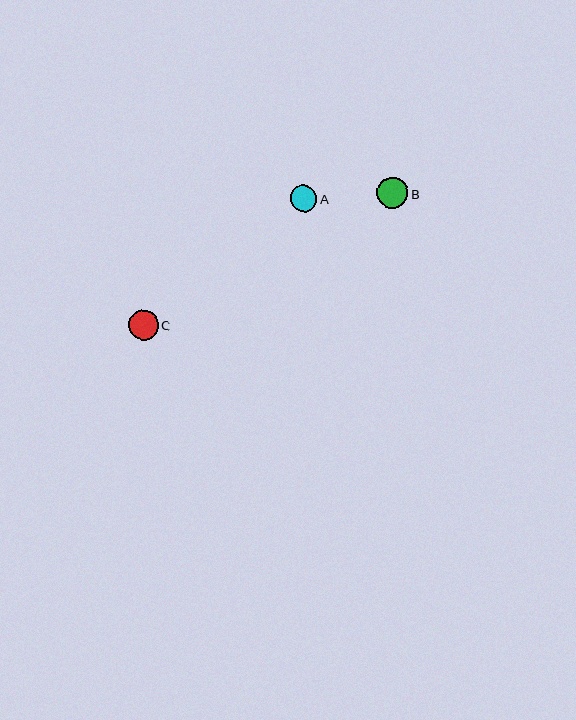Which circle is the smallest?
Circle A is the smallest with a size of approximately 26 pixels.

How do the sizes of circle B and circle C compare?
Circle B and circle C are approximately the same size.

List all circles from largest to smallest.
From largest to smallest: B, C, A.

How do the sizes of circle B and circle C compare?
Circle B and circle C are approximately the same size.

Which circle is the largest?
Circle B is the largest with a size of approximately 31 pixels.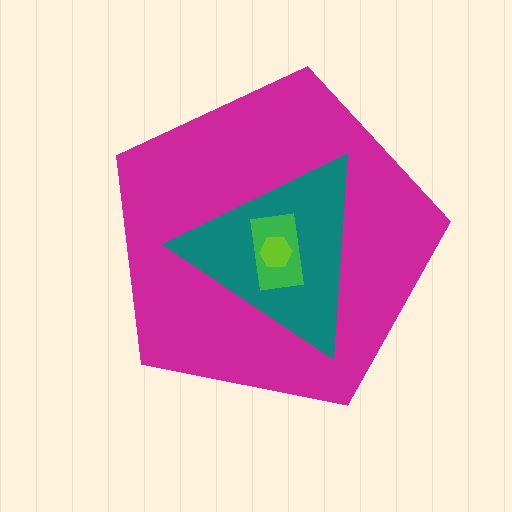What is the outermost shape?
The magenta pentagon.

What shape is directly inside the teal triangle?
The green rectangle.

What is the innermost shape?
The lime hexagon.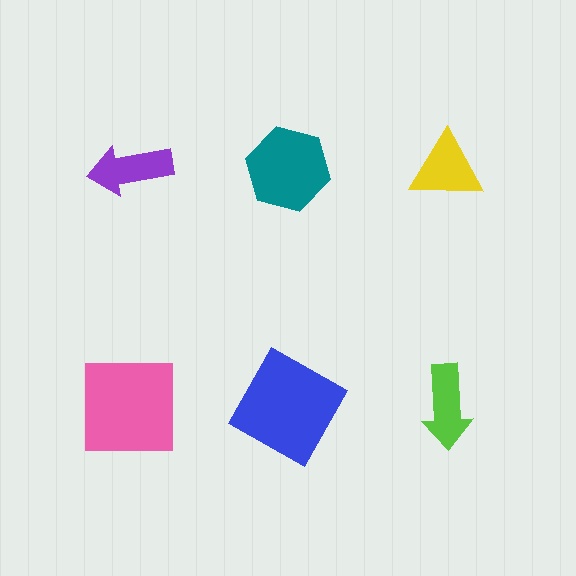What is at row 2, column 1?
A pink square.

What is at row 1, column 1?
A purple arrow.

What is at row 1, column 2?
A teal hexagon.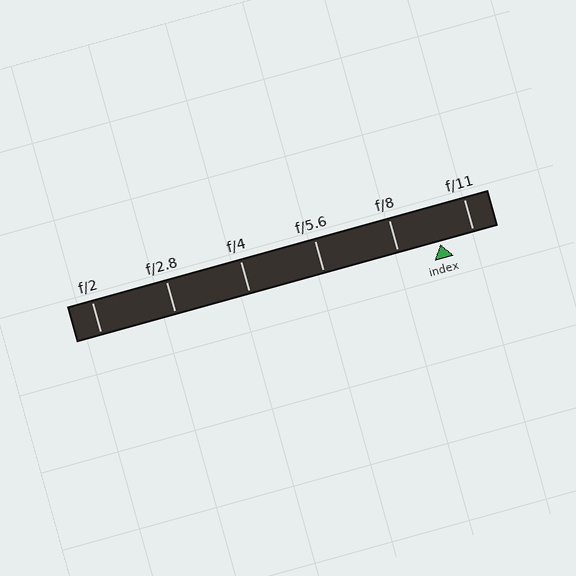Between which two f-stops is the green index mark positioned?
The index mark is between f/8 and f/11.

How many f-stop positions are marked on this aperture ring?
There are 6 f-stop positions marked.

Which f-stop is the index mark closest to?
The index mark is closest to f/11.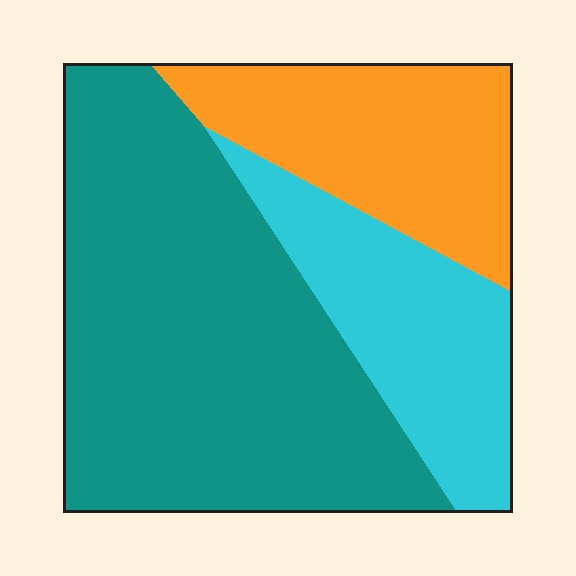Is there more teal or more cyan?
Teal.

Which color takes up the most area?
Teal, at roughly 55%.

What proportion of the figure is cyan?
Cyan covers 22% of the figure.